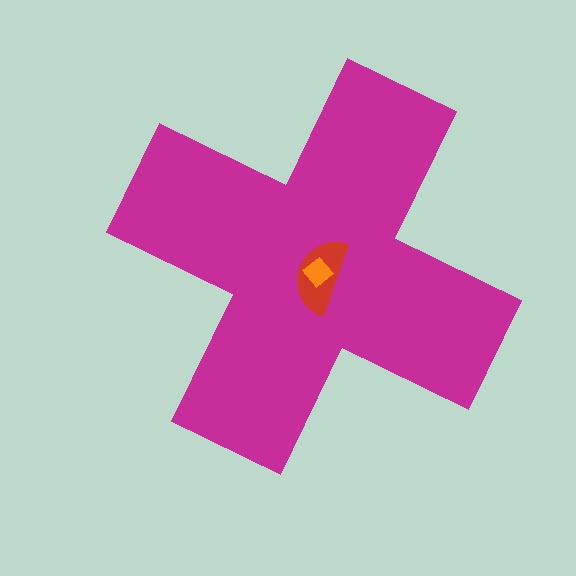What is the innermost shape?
The orange diamond.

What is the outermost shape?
The magenta cross.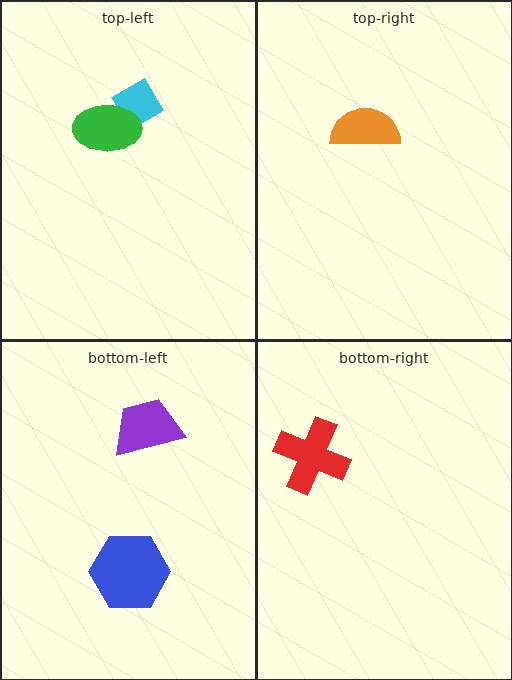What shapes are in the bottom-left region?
The blue hexagon, the purple trapezoid.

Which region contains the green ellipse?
The top-left region.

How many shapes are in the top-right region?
1.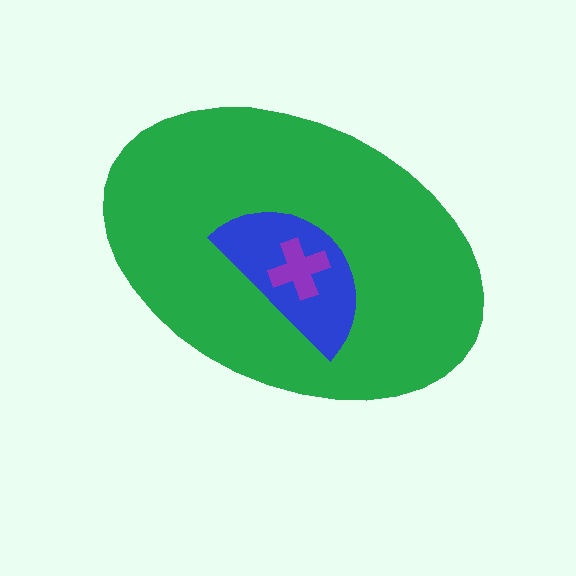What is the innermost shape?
The purple cross.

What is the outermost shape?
The green ellipse.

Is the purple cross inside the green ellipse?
Yes.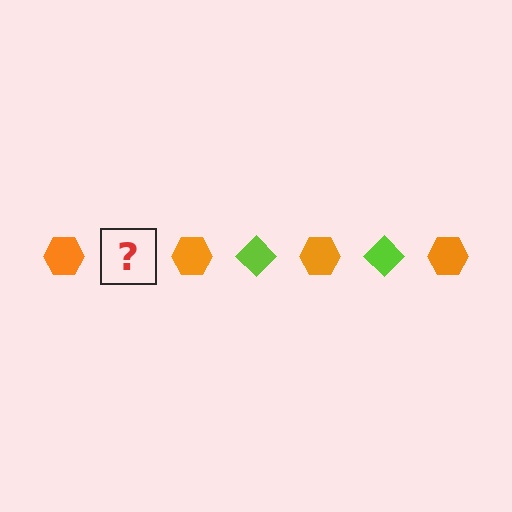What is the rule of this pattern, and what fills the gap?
The rule is that the pattern alternates between orange hexagon and lime diamond. The gap should be filled with a lime diamond.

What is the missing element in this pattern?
The missing element is a lime diamond.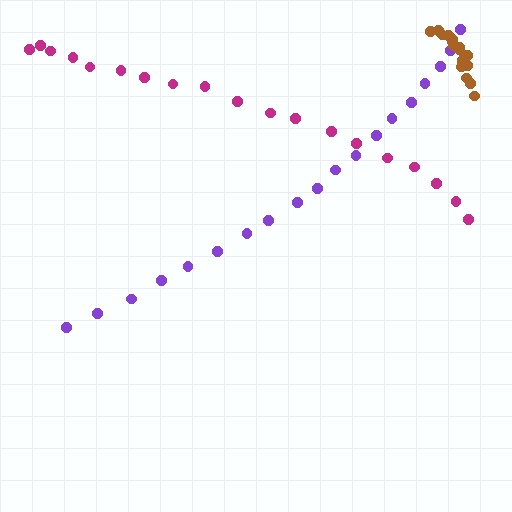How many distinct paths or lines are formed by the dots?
There are 3 distinct paths.